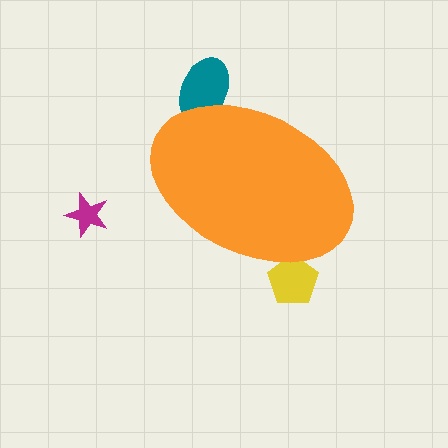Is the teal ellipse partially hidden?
Yes, the teal ellipse is partially hidden behind the orange ellipse.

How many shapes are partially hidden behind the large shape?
2 shapes are partially hidden.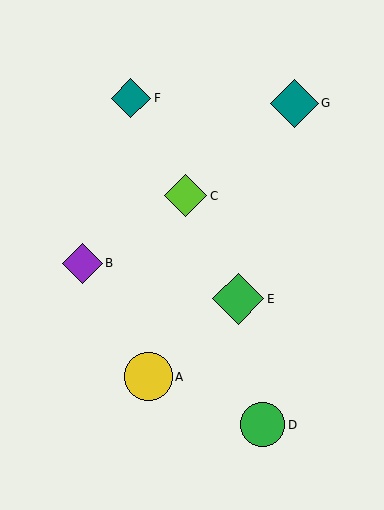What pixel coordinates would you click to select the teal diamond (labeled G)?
Click at (294, 103) to select the teal diamond G.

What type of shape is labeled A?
Shape A is a yellow circle.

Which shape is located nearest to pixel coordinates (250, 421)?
The green circle (labeled D) at (263, 425) is nearest to that location.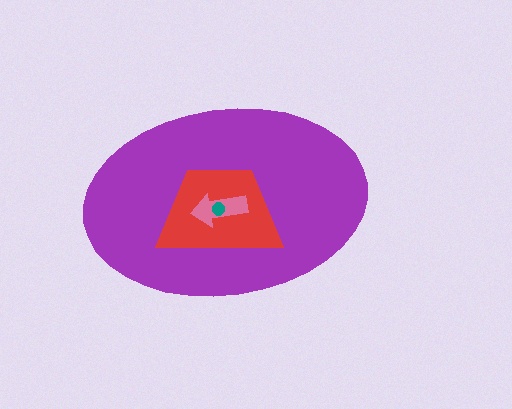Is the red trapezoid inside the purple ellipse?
Yes.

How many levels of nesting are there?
4.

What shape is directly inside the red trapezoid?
The pink arrow.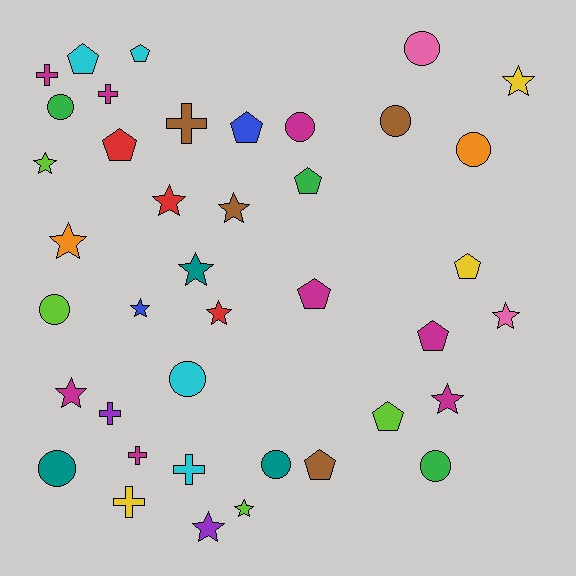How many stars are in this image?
There are 13 stars.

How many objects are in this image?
There are 40 objects.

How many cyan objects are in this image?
There are 4 cyan objects.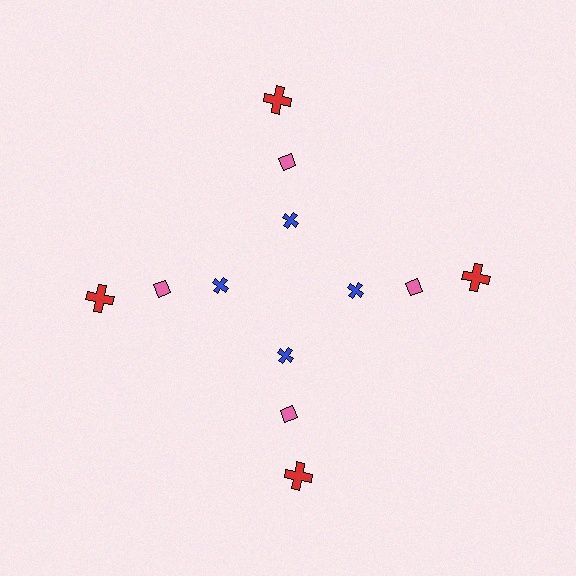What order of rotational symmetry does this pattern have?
This pattern has 4-fold rotational symmetry.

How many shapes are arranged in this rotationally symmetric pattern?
There are 12 shapes, arranged in 4 groups of 3.